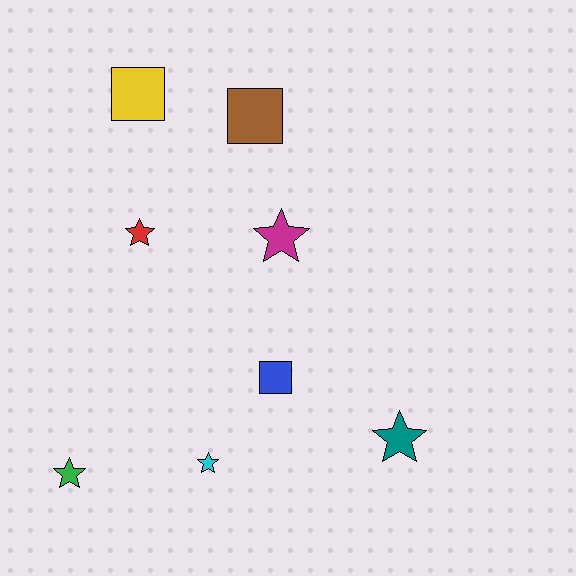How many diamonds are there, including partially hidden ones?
There are no diamonds.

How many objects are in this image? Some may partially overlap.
There are 8 objects.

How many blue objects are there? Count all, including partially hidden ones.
There is 1 blue object.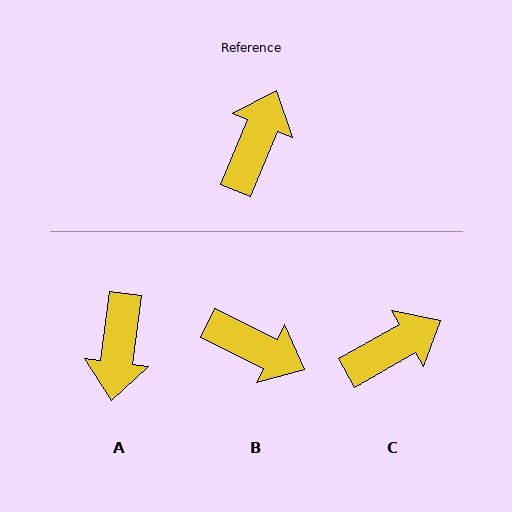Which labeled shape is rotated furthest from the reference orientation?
A, about 165 degrees away.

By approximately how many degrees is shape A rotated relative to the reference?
Approximately 165 degrees clockwise.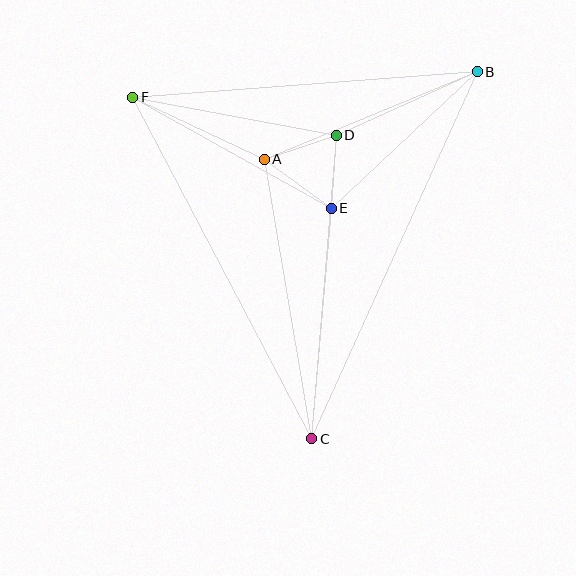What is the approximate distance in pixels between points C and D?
The distance between C and D is approximately 304 pixels.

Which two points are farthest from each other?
Points B and C are farthest from each other.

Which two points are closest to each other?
Points D and E are closest to each other.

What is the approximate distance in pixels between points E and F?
The distance between E and F is approximately 227 pixels.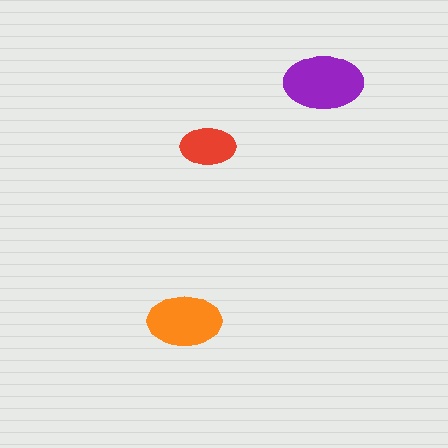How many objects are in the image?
There are 3 objects in the image.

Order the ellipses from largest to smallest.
the purple one, the orange one, the red one.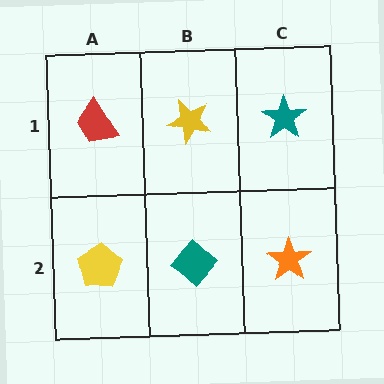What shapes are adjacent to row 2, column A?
A red trapezoid (row 1, column A), a teal diamond (row 2, column B).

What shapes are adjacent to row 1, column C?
An orange star (row 2, column C), a yellow star (row 1, column B).